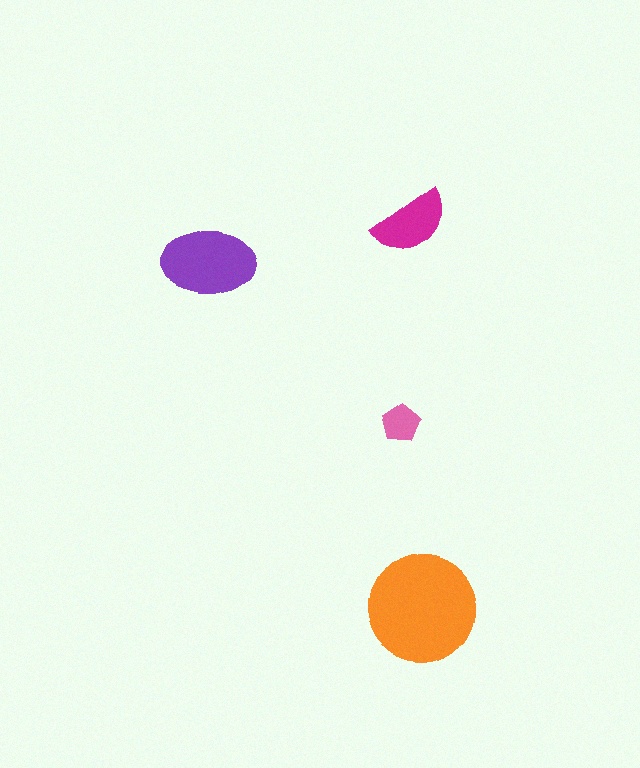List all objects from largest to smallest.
The orange circle, the purple ellipse, the magenta semicircle, the pink pentagon.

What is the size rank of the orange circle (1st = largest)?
1st.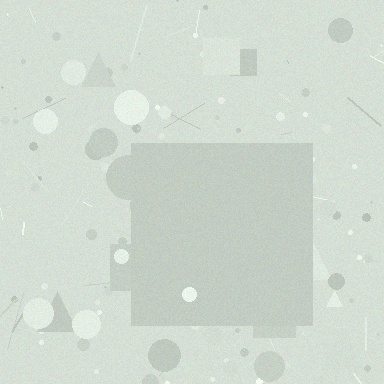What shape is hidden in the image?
A square is hidden in the image.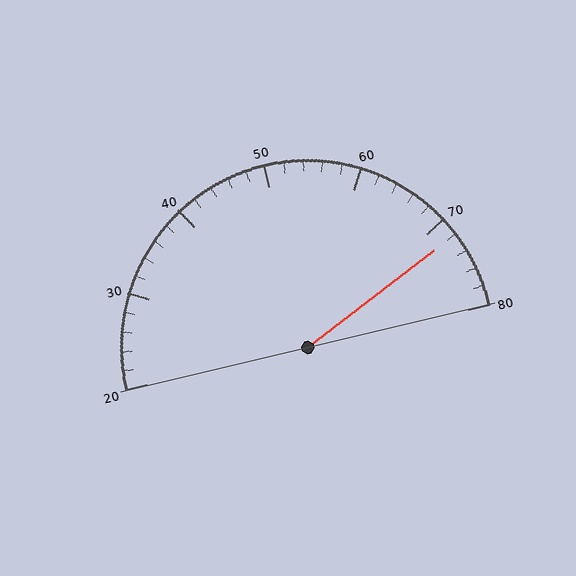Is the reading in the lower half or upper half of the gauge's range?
The reading is in the upper half of the range (20 to 80).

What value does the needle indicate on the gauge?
The needle indicates approximately 72.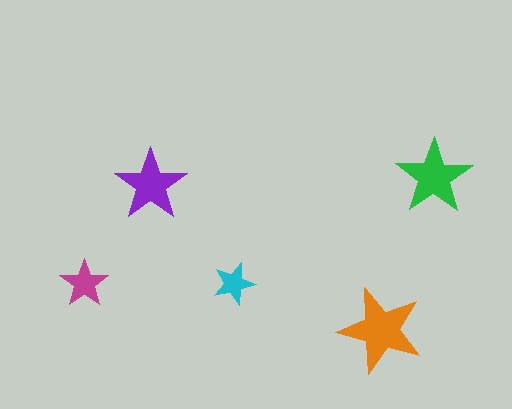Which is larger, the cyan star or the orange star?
The orange one.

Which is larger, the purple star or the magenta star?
The purple one.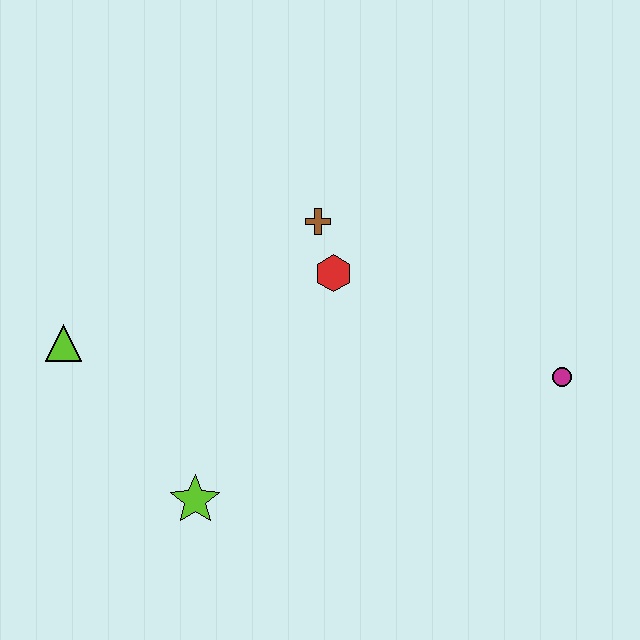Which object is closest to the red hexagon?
The brown cross is closest to the red hexagon.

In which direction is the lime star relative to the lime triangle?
The lime star is below the lime triangle.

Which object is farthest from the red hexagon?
The lime triangle is farthest from the red hexagon.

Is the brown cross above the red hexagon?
Yes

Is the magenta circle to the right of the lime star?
Yes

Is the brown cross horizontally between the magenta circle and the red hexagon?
No